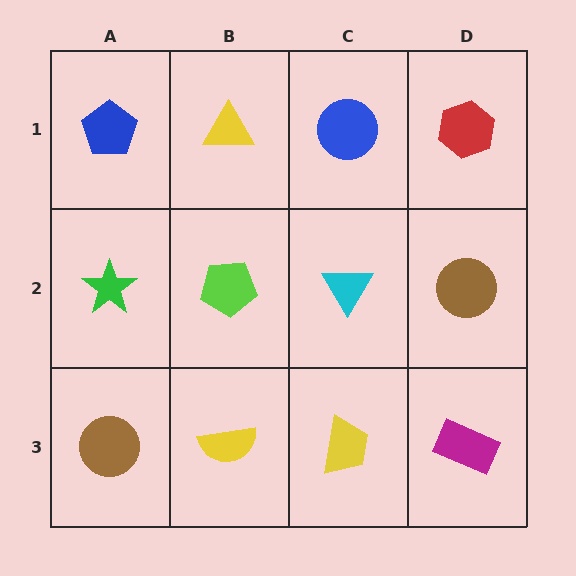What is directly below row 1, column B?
A lime pentagon.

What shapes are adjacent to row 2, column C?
A blue circle (row 1, column C), a yellow trapezoid (row 3, column C), a lime pentagon (row 2, column B), a brown circle (row 2, column D).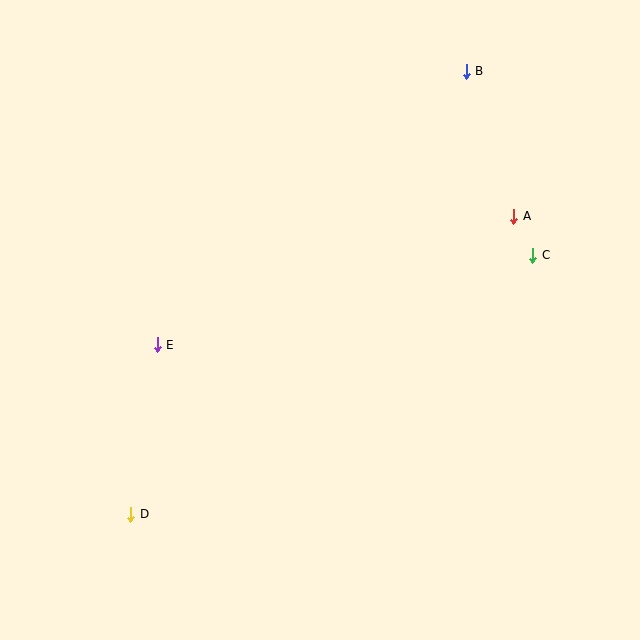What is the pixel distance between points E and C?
The distance between E and C is 386 pixels.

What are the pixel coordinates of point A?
Point A is at (514, 216).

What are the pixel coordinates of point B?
Point B is at (466, 71).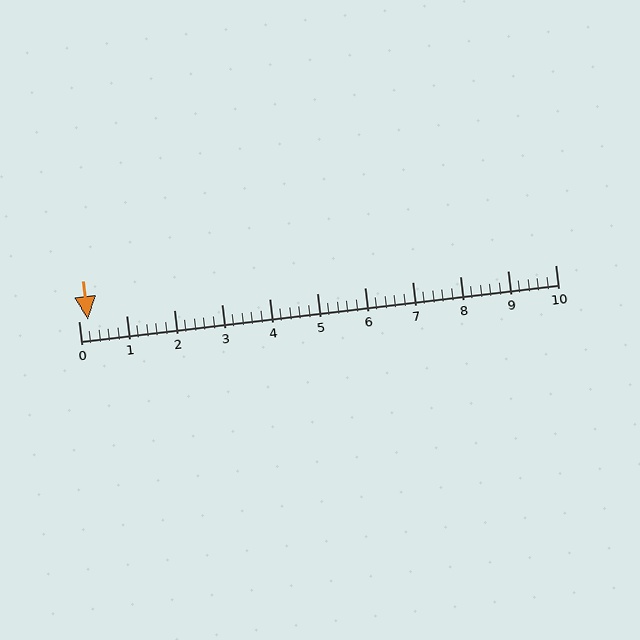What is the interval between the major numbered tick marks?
The major tick marks are spaced 1 units apart.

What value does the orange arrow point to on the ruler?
The orange arrow points to approximately 0.2.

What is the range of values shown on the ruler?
The ruler shows values from 0 to 10.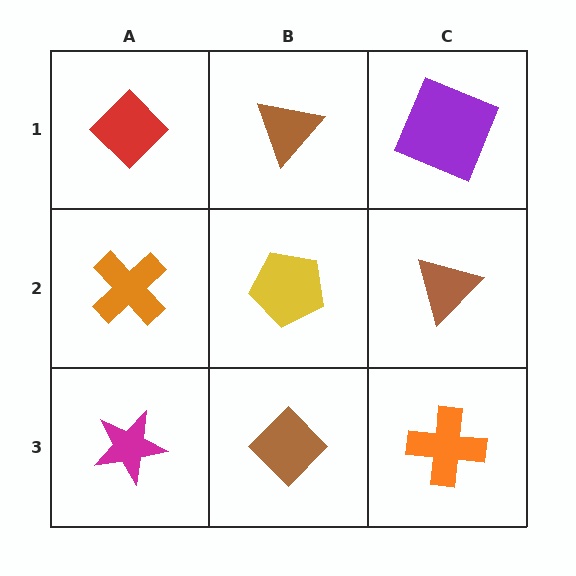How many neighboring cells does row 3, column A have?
2.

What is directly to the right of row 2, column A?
A yellow pentagon.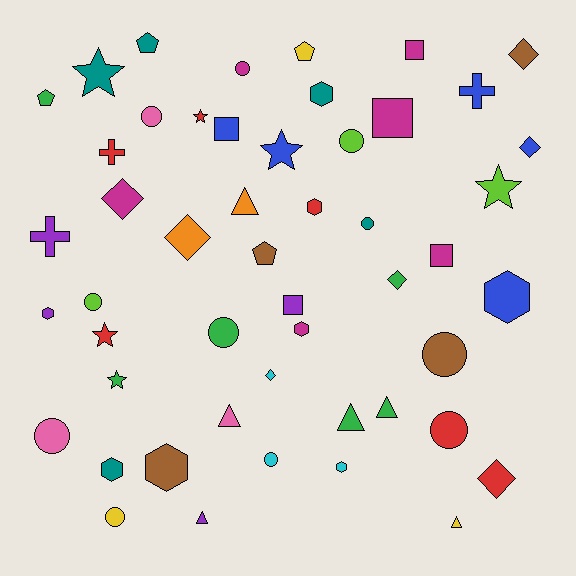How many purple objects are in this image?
There are 4 purple objects.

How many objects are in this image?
There are 50 objects.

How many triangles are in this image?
There are 6 triangles.